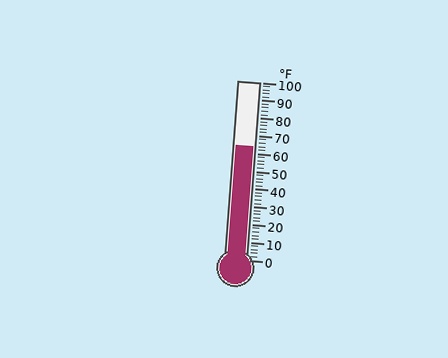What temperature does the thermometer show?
The thermometer shows approximately 64°F.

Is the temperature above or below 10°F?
The temperature is above 10°F.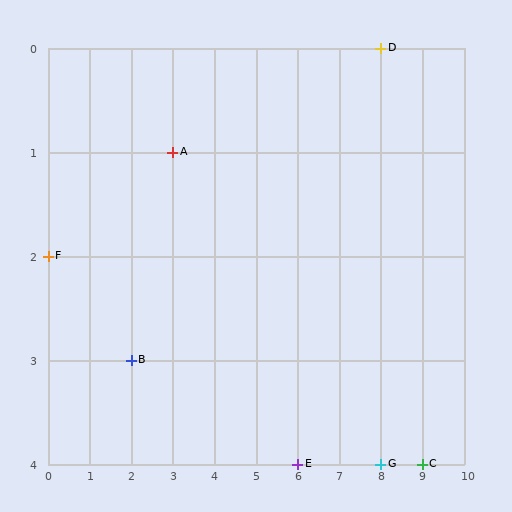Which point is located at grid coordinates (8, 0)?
Point D is at (8, 0).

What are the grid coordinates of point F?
Point F is at grid coordinates (0, 2).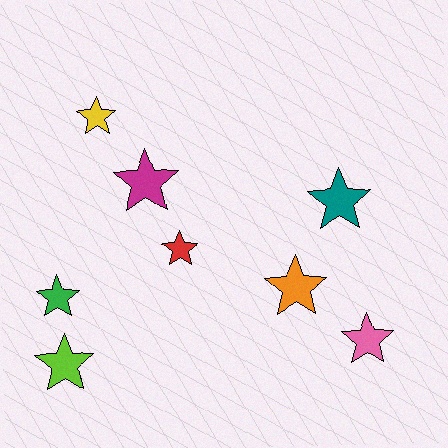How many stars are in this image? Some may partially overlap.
There are 8 stars.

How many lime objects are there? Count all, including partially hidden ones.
There is 1 lime object.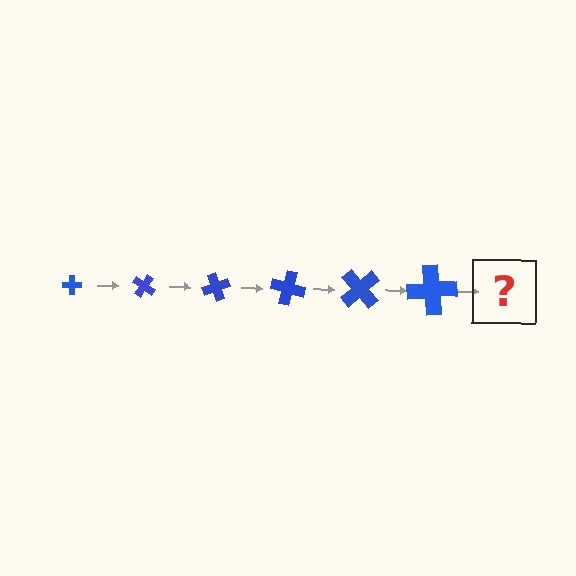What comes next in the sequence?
The next element should be a cross, larger than the previous one and rotated 210 degrees from the start.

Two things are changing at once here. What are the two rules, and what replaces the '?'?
The two rules are that the cross grows larger each step and it rotates 35 degrees each step. The '?' should be a cross, larger than the previous one and rotated 210 degrees from the start.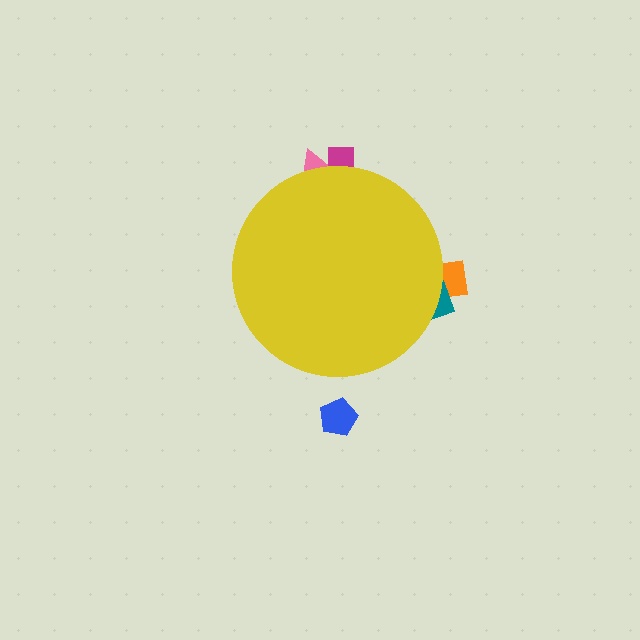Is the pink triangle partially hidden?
Yes, the pink triangle is partially hidden behind the yellow circle.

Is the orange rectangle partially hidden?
Yes, the orange rectangle is partially hidden behind the yellow circle.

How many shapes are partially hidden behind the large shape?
4 shapes are partially hidden.